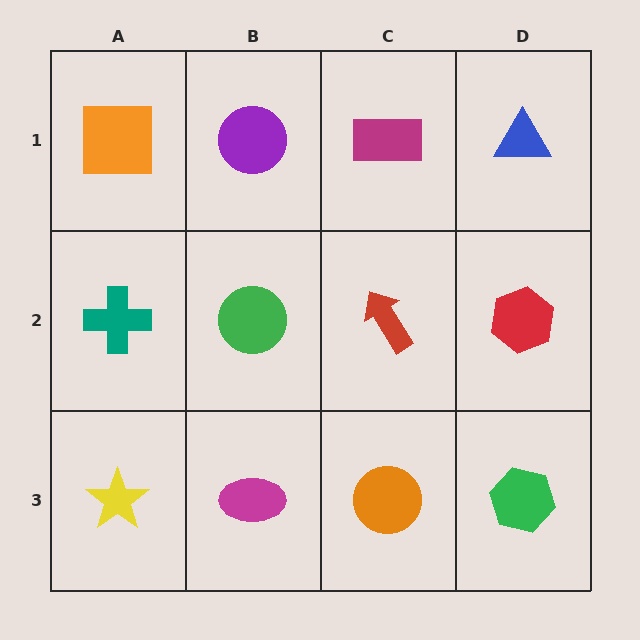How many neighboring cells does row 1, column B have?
3.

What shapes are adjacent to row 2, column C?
A magenta rectangle (row 1, column C), an orange circle (row 3, column C), a green circle (row 2, column B), a red hexagon (row 2, column D).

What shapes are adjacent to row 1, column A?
A teal cross (row 2, column A), a purple circle (row 1, column B).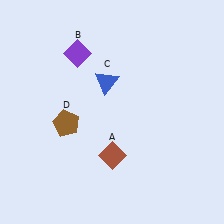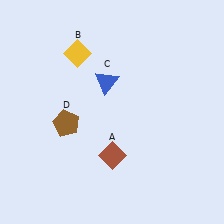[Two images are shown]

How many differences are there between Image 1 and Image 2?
There is 1 difference between the two images.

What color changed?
The diamond (B) changed from purple in Image 1 to yellow in Image 2.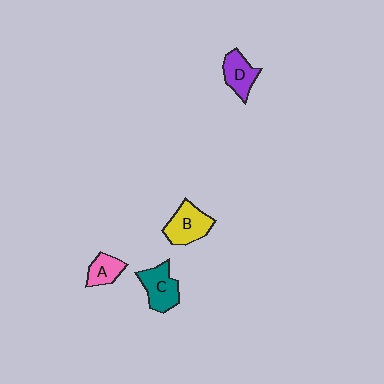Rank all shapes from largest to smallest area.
From largest to smallest: B (yellow), C (teal), D (purple), A (pink).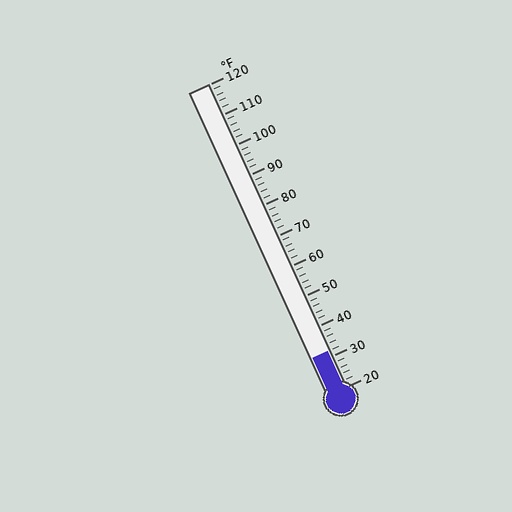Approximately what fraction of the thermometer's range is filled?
The thermometer is filled to approximately 10% of its range.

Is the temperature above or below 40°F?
The temperature is below 40°F.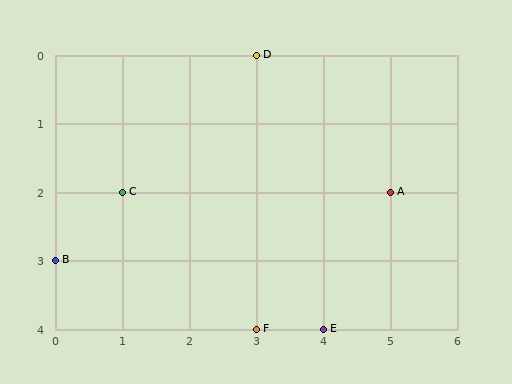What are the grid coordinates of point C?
Point C is at grid coordinates (1, 2).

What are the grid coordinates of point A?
Point A is at grid coordinates (5, 2).